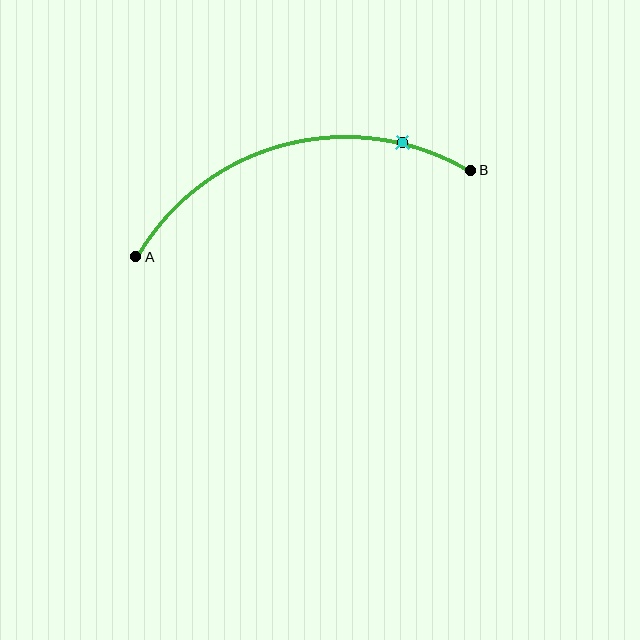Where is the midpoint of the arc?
The arc midpoint is the point on the curve farthest from the straight line joining A and B. It sits above that line.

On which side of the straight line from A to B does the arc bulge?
The arc bulges above the straight line connecting A and B.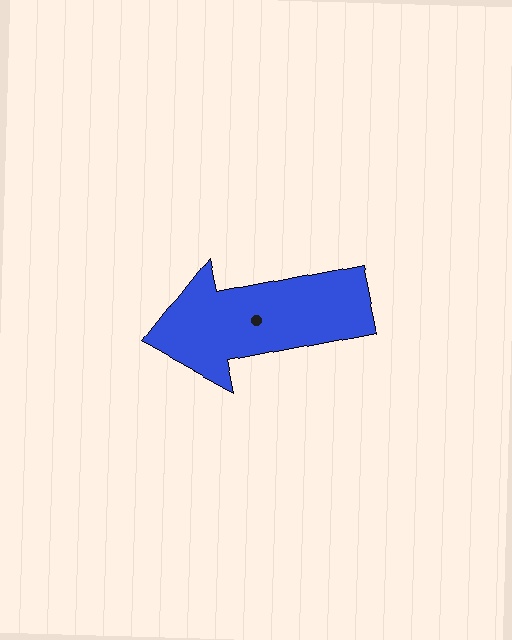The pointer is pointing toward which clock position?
Roughly 9 o'clock.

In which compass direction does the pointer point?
West.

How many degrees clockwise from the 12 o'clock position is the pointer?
Approximately 258 degrees.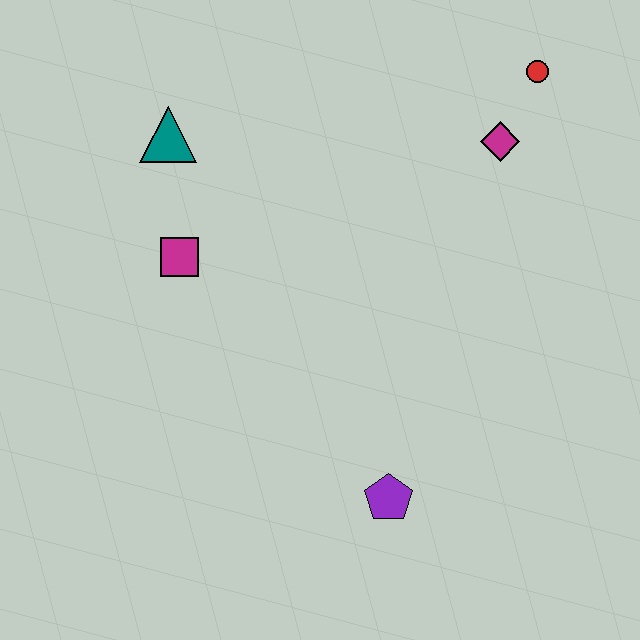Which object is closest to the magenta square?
The teal triangle is closest to the magenta square.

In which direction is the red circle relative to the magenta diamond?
The red circle is above the magenta diamond.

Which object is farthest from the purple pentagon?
The red circle is farthest from the purple pentagon.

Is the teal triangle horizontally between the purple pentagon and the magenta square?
No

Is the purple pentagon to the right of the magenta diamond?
No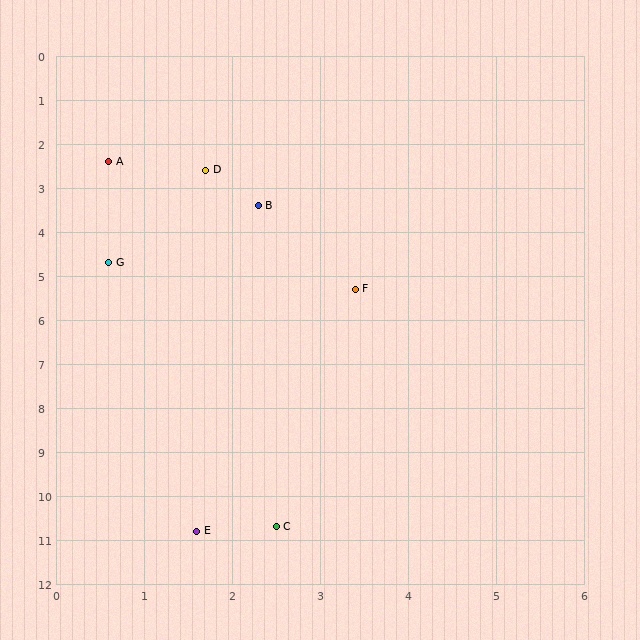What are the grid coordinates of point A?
Point A is at approximately (0.6, 2.4).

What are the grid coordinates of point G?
Point G is at approximately (0.6, 4.7).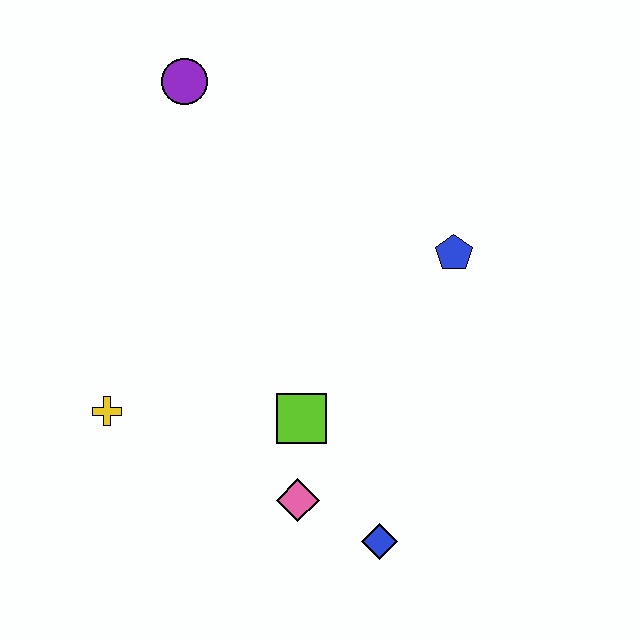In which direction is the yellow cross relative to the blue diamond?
The yellow cross is to the left of the blue diamond.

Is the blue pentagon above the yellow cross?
Yes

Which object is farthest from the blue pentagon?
The yellow cross is farthest from the blue pentagon.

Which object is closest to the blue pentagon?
The lime square is closest to the blue pentagon.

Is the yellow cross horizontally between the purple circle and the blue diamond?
No